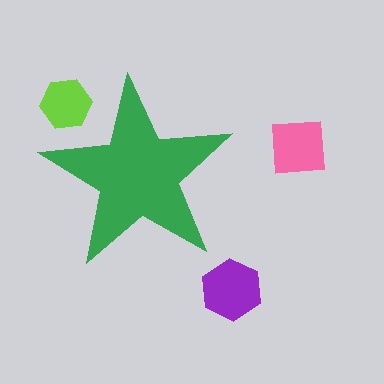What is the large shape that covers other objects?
A green star.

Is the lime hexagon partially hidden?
Yes, the lime hexagon is partially hidden behind the green star.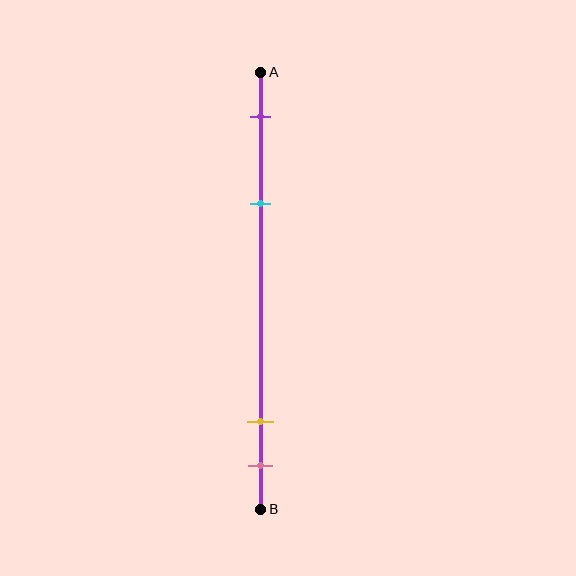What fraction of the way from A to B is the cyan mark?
The cyan mark is approximately 30% (0.3) of the way from A to B.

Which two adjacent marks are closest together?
The yellow and pink marks are the closest adjacent pair.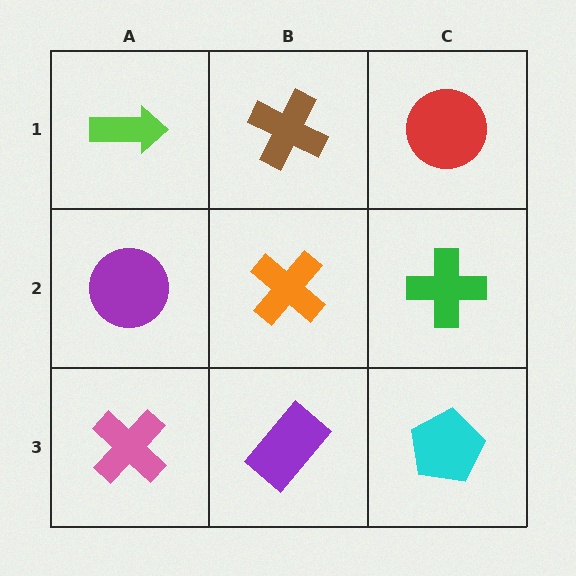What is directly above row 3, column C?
A green cross.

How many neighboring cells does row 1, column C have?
2.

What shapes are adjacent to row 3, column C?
A green cross (row 2, column C), a purple rectangle (row 3, column B).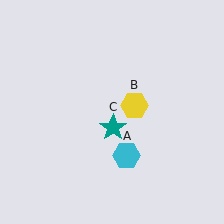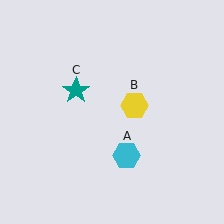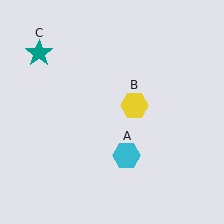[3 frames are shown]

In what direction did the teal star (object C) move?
The teal star (object C) moved up and to the left.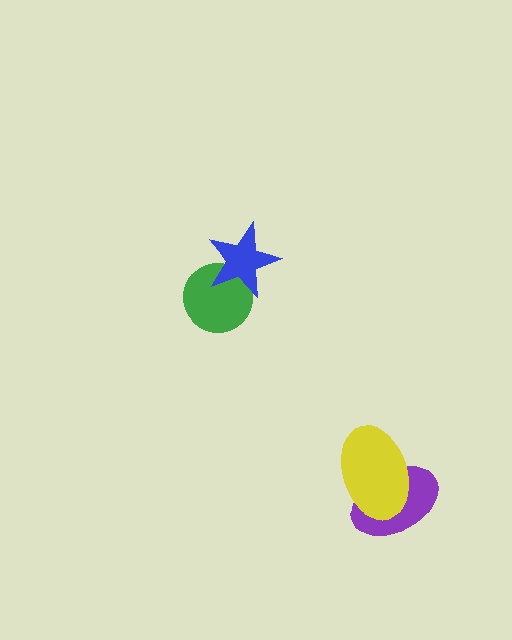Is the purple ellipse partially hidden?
Yes, it is partially covered by another shape.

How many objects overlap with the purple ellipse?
1 object overlaps with the purple ellipse.